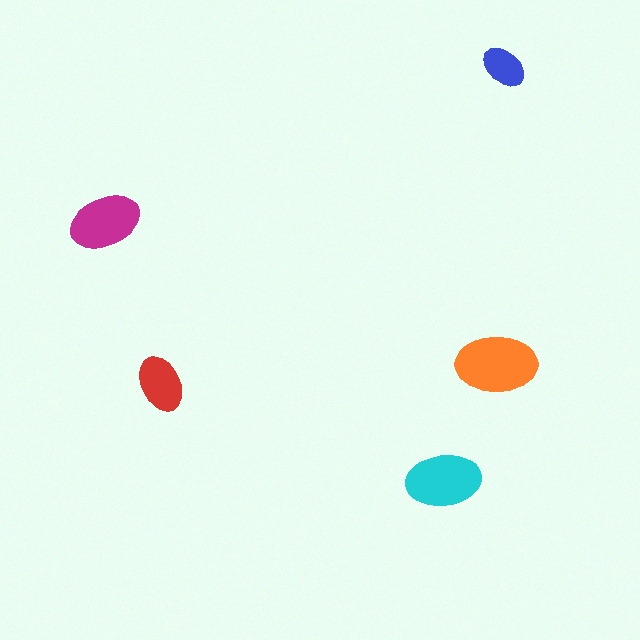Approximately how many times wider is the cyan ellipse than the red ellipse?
About 1.5 times wider.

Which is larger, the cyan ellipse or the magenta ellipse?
The cyan one.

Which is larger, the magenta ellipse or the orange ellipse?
The orange one.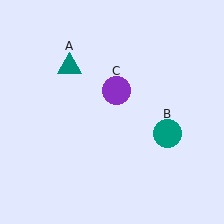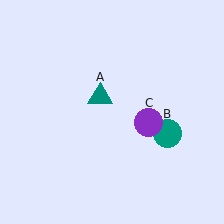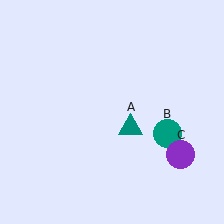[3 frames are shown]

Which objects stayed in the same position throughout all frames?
Teal circle (object B) remained stationary.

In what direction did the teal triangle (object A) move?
The teal triangle (object A) moved down and to the right.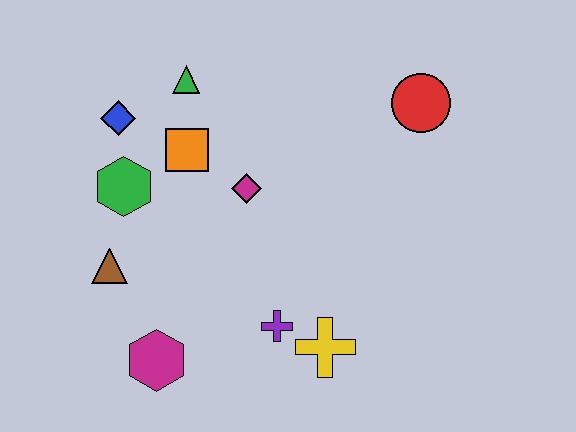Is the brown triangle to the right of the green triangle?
No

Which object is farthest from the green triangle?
The yellow cross is farthest from the green triangle.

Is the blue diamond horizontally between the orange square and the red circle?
No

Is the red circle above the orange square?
Yes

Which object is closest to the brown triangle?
The green hexagon is closest to the brown triangle.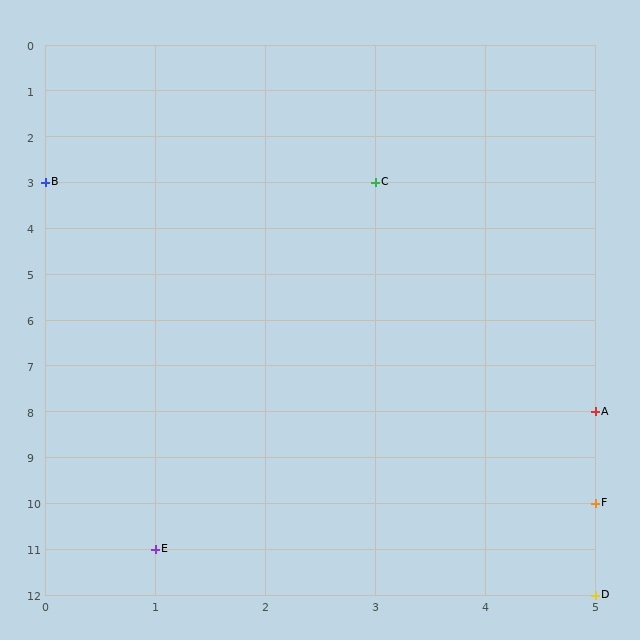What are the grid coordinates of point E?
Point E is at grid coordinates (1, 11).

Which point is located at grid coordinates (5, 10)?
Point F is at (5, 10).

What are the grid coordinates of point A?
Point A is at grid coordinates (5, 8).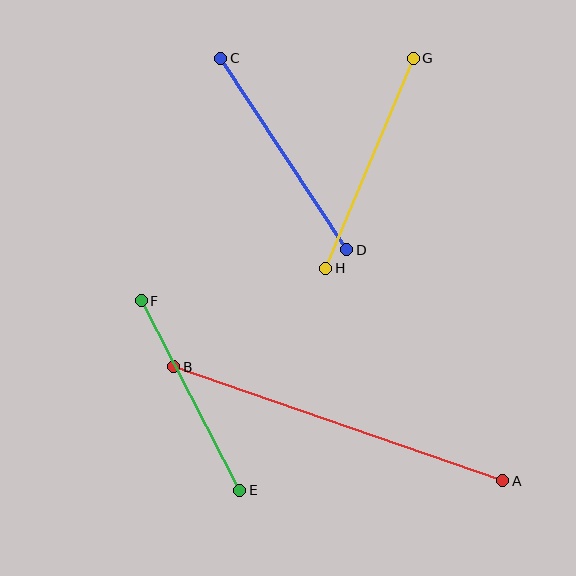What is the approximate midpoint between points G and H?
The midpoint is at approximately (369, 163) pixels.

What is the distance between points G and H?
The distance is approximately 227 pixels.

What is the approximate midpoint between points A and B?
The midpoint is at approximately (338, 424) pixels.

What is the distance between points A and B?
The distance is approximately 348 pixels.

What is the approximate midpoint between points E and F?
The midpoint is at approximately (190, 396) pixels.